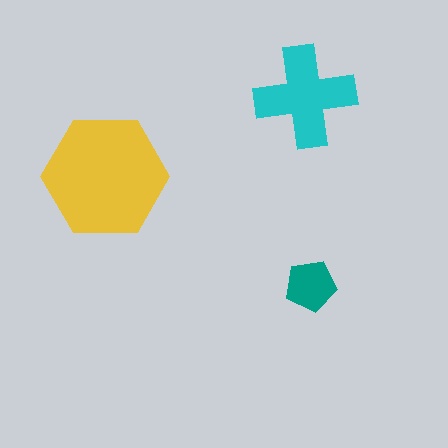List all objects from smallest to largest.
The teal pentagon, the cyan cross, the yellow hexagon.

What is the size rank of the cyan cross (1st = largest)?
2nd.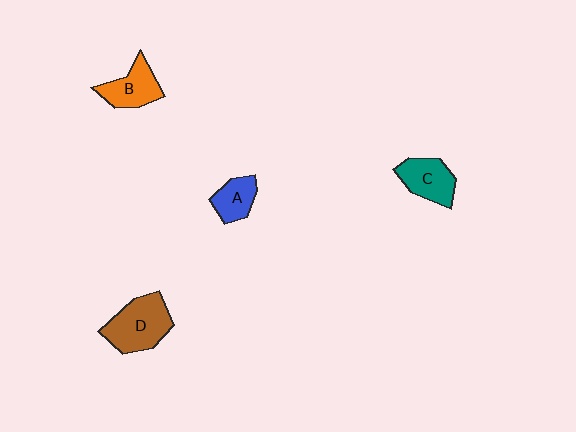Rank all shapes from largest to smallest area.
From largest to smallest: D (brown), C (teal), B (orange), A (blue).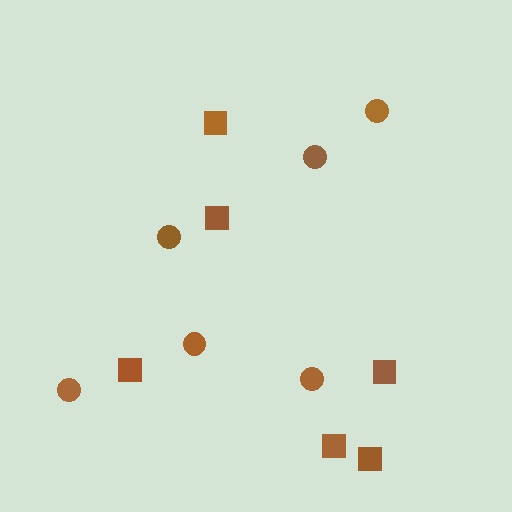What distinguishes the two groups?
There are 2 groups: one group of circles (6) and one group of squares (6).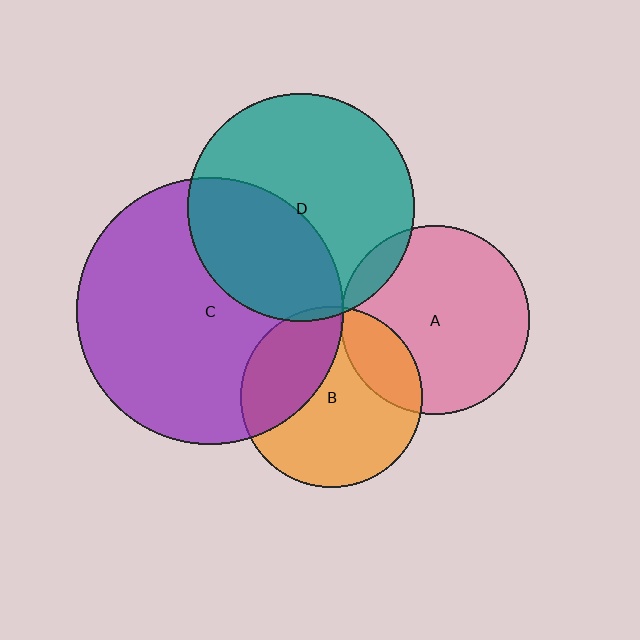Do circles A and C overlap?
Yes.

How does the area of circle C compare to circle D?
Approximately 1.4 times.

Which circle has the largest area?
Circle C (purple).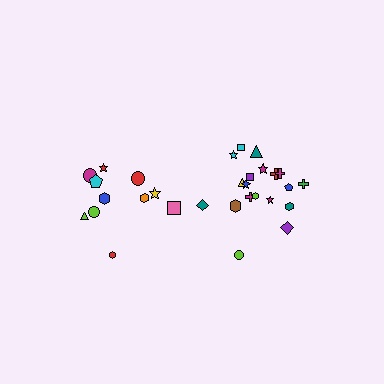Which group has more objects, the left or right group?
The right group.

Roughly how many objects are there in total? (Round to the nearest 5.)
Roughly 30 objects in total.